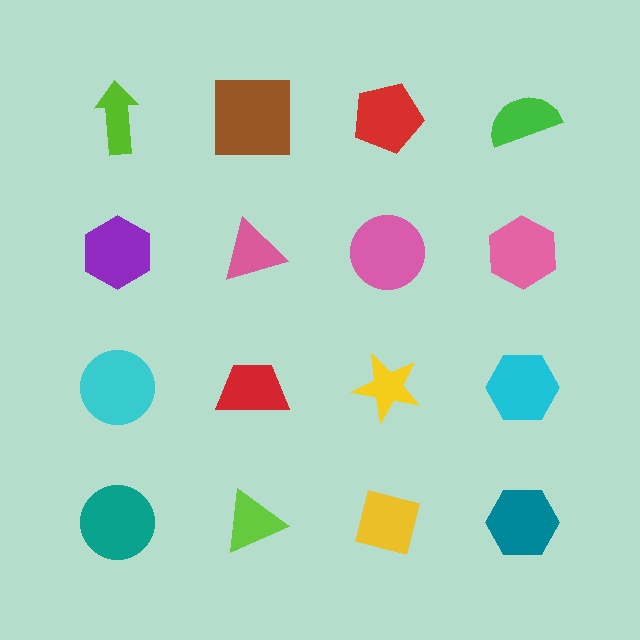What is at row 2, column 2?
A pink triangle.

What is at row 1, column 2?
A brown square.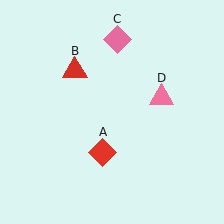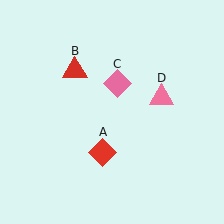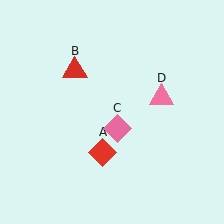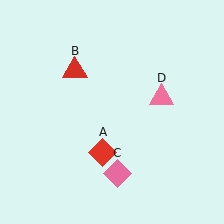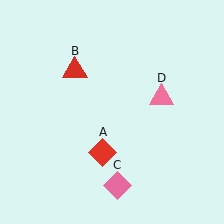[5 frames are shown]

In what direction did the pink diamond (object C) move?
The pink diamond (object C) moved down.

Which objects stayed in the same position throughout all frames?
Red diamond (object A) and red triangle (object B) and pink triangle (object D) remained stationary.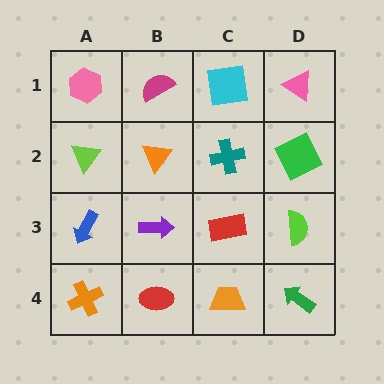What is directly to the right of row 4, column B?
An orange trapezoid.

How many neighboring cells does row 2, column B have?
4.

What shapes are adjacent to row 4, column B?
A purple arrow (row 3, column B), an orange cross (row 4, column A), an orange trapezoid (row 4, column C).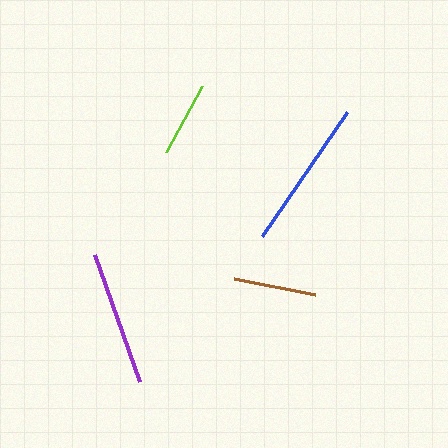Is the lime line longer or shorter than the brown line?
The brown line is longer than the lime line.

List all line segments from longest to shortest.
From longest to shortest: blue, purple, brown, lime.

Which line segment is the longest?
The blue line is the longest at approximately 151 pixels.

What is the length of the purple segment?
The purple segment is approximately 135 pixels long.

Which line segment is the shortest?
The lime line is the shortest at approximately 75 pixels.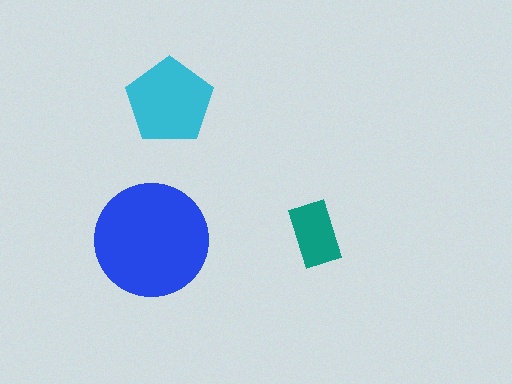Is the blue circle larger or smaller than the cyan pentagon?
Larger.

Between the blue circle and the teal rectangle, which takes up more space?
The blue circle.